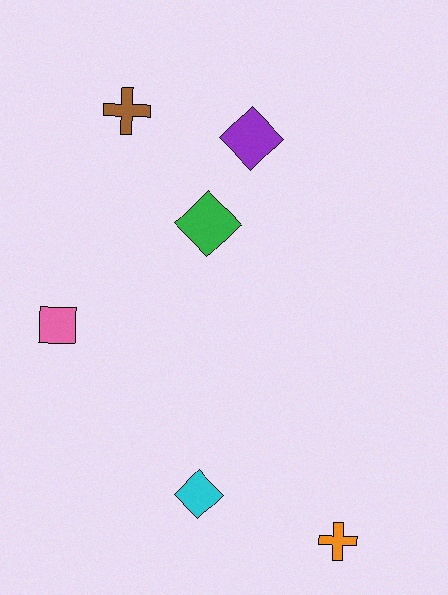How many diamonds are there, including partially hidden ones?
There are 3 diamonds.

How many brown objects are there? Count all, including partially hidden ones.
There is 1 brown object.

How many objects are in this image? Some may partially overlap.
There are 6 objects.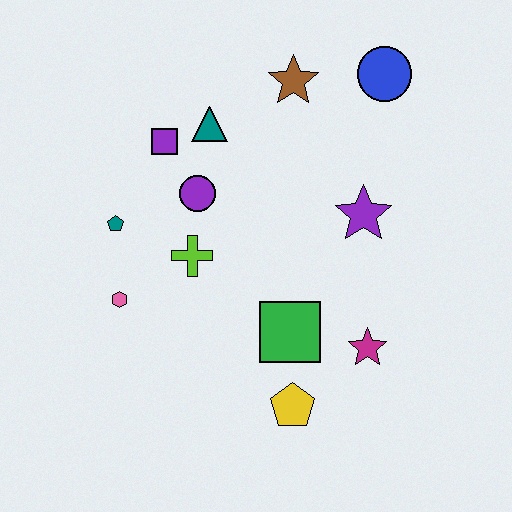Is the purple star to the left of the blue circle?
Yes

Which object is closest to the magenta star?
The green square is closest to the magenta star.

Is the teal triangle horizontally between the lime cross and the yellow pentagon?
Yes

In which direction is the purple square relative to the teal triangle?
The purple square is to the left of the teal triangle.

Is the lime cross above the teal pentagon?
No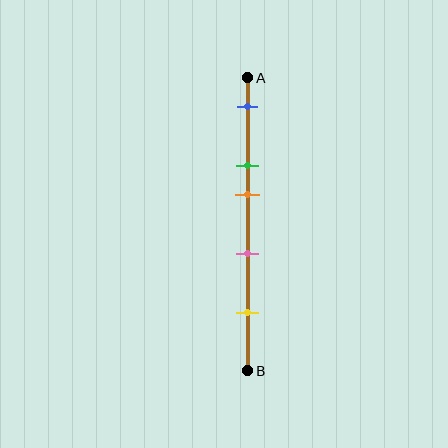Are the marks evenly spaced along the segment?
No, the marks are not evenly spaced.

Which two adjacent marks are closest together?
The green and orange marks are the closest adjacent pair.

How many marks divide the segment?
There are 5 marks dividing the segment.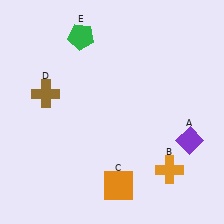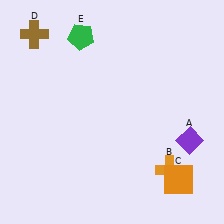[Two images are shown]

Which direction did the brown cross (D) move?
The brown cross (D) moved up.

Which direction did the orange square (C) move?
The orange square (C) moved right.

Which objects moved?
The objects that moved are: the orange square (C), the brown cross (D).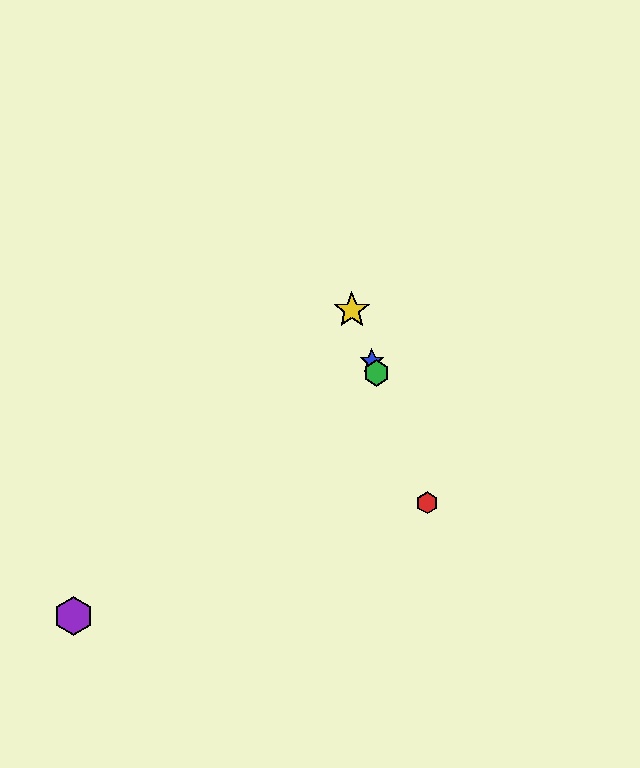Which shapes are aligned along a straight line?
The red hexagon, the blue star, the green hexagon, the yellow star are aligned along a straight line.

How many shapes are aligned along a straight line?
4 shapes (the red hexagon, the blue star, the green hexagon, the yellow star) are aligned along a straight line.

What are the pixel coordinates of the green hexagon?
The green hexagon is at (377, 373).